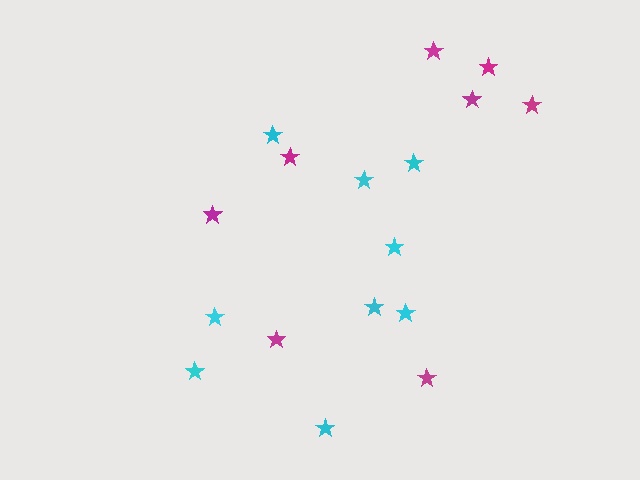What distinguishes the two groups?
There are 2 groups: one group of magenta stars (8) and one group of cyan stars (9).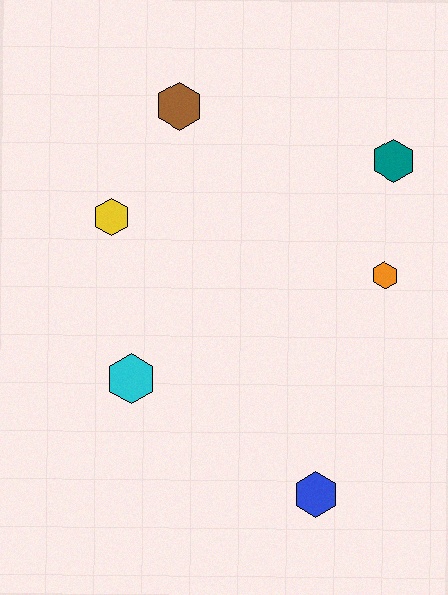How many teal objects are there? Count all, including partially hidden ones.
There is 1 teal object.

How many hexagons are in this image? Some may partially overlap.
There are 6 hexagons.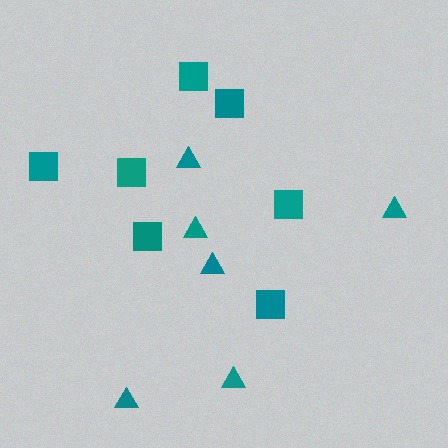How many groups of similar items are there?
There are 2 groups: one group of squares (7) and one group of triangles (6).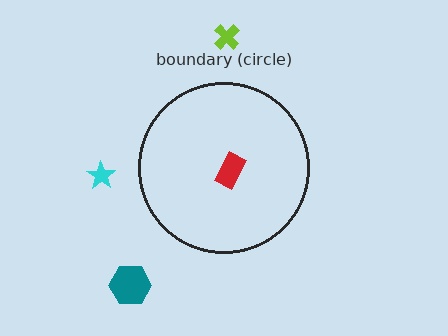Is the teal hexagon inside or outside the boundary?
Outside.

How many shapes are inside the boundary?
1 inside, 3 outside.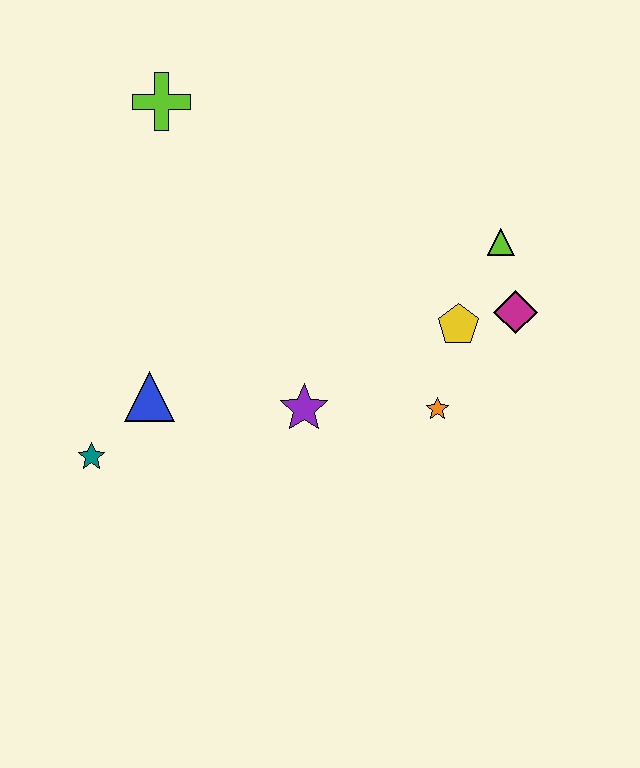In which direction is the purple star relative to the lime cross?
The purple star is below the lime cross.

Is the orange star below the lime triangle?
Yes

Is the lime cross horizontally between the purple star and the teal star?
Yes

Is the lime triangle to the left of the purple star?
No